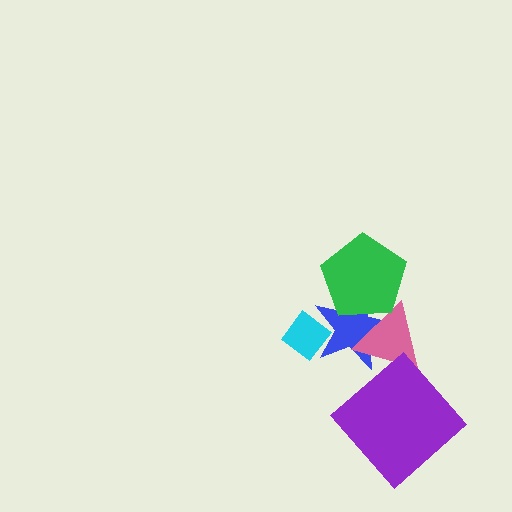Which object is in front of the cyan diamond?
The blue star is in front of the cyan diamond.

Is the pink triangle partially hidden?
Yes, it is partially covered by another shape.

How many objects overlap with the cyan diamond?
1 object overlaps with the cyan diamond.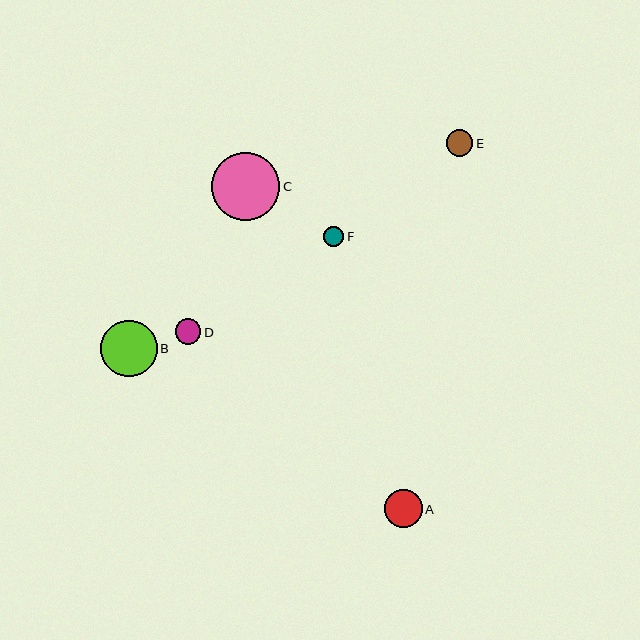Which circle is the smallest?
Circle F is the smallest with a size of approximately 20 pixels.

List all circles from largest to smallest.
From largest to smallest: C, B, A, E, D, F.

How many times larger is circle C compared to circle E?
Circle C is approximately 2.6 times the size of circle E.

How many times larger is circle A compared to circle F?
Circle A is approximately 1.9 times the size of circle F.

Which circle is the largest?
Circle C is the largest with a size of approximately 68 pixels.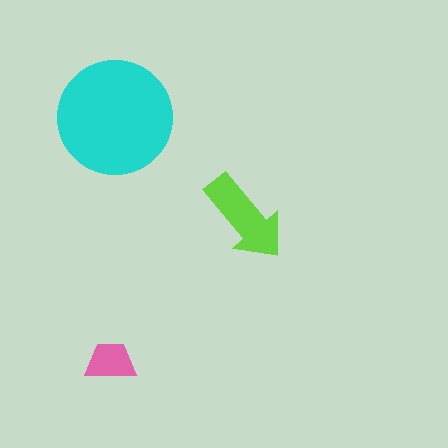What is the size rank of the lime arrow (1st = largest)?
2nd.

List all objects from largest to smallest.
The cyan circle, the lime arrow, the pink trapezoid.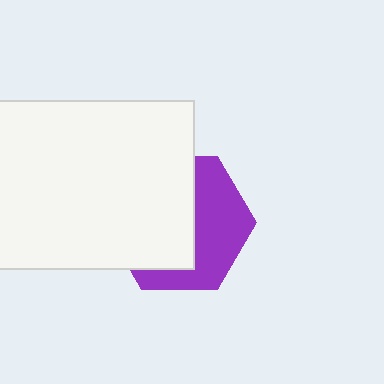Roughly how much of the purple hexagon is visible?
A small part of it is visible (roughly 44%).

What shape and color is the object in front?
The object in front is a white rectangle.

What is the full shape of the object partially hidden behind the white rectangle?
The partially hidden object is a purple hexagon.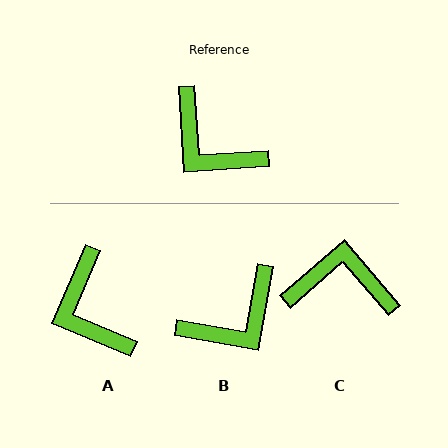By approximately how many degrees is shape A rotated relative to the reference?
Approximately 27 degrees clockwise.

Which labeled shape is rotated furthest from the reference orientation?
C, about 143 degrees away.